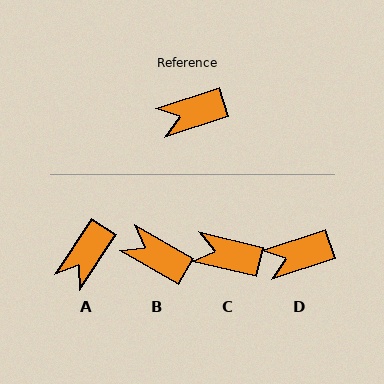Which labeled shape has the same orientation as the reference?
D.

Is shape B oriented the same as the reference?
No, it is off by about 48 degrees.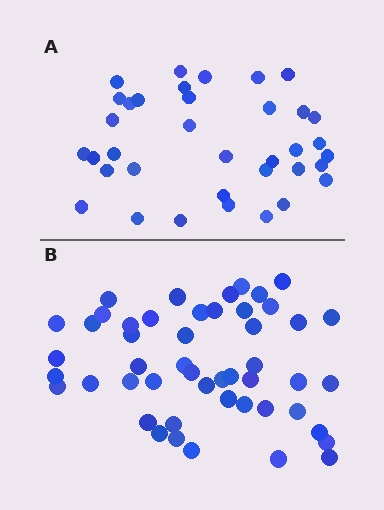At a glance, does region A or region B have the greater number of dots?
Region B (the bottom region) has more dots.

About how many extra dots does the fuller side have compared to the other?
Region B has approximately 15 more dots than region A.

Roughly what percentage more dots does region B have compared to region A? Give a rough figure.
About 35% more.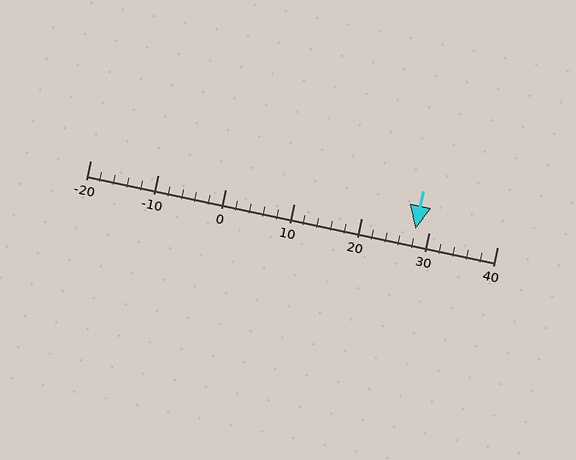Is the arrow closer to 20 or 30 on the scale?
The arrow is closer to 30.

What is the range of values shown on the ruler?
The ruler shows values from -20 to 40.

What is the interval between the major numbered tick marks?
The major tick marks are spaced 10 units apart.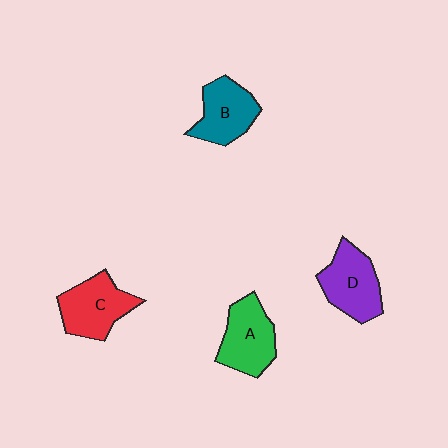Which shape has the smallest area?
Shape B (teal).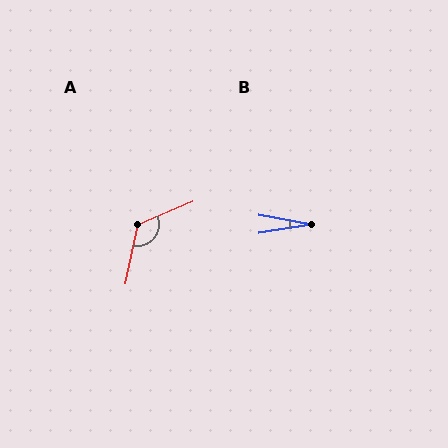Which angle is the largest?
A, at approximately 125 degrees.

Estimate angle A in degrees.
Approximately 125 degrees.